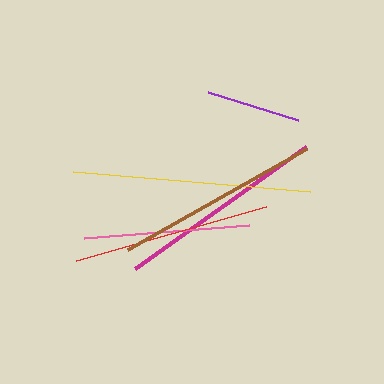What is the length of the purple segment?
The purple segment is approximately 95 pixels long.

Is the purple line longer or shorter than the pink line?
The pink line is longer than the purple line.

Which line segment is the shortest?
The purple line is the shortest at approximately 95 pixels.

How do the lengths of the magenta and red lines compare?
The magenta and red lines are approximately the same length.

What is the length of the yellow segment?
The yellow segment is approximately 238 pixels long.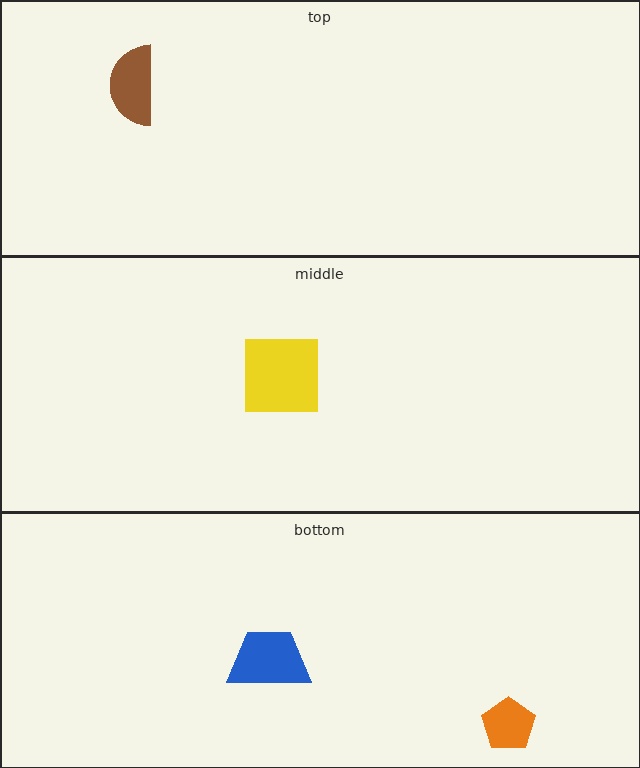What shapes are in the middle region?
The yellow square.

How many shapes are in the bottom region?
2.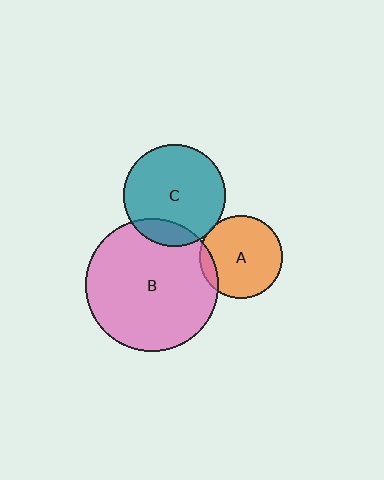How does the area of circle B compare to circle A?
Approximately 2.6 times.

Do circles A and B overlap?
Yes.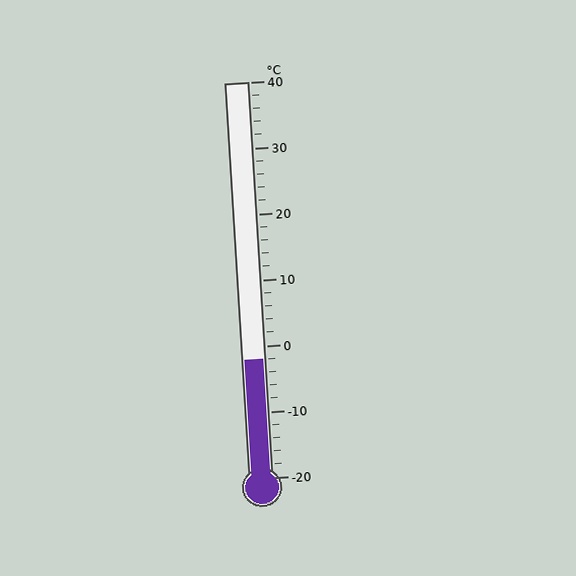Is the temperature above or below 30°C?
The temperature is below 30°C.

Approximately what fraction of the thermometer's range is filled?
The thermometer is filled to approximately 30% of its range.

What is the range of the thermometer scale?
The thermometer scale ranges from -20°C to 40°C.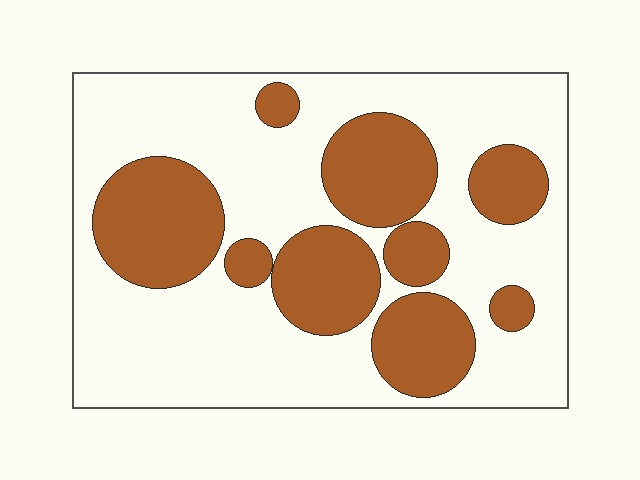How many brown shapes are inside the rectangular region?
9.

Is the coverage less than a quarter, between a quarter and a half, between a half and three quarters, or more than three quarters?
Between a quarter and a half.